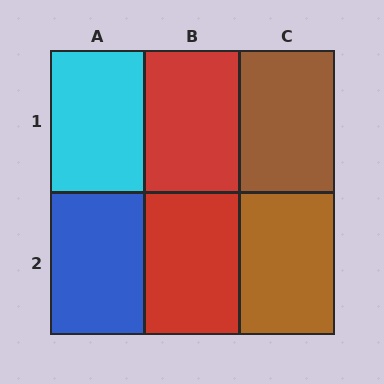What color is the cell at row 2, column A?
Blue.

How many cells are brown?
2 cells are brown.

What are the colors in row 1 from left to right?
Cyan, red, brown.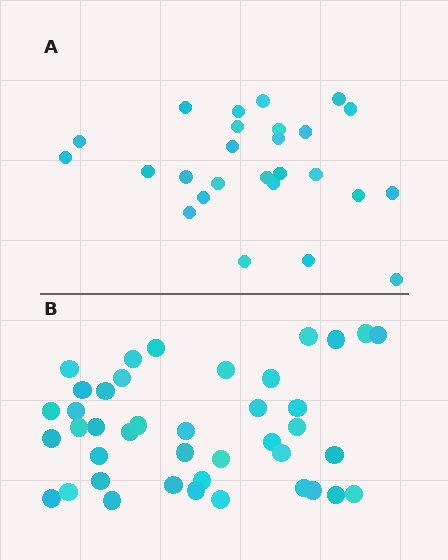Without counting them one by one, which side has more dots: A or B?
Region B (the bottom region) has more dots.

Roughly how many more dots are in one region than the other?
Region B has approximately 15 more dots than region A.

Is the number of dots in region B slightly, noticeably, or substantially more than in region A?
Region B has substantially more. The ratio is roughly 1.6 to 1.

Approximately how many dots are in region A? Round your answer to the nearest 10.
About 30 dots. (The exact count is 26, which rounds to 30.)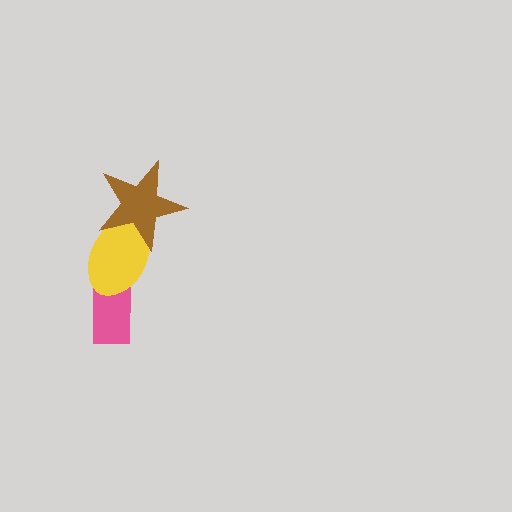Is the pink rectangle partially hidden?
Yes, it is partially covered by another shape.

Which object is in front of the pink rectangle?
The yellow ellipse is in front of the pink rectangle.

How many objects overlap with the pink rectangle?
1 object overlaps with the pink rectangle.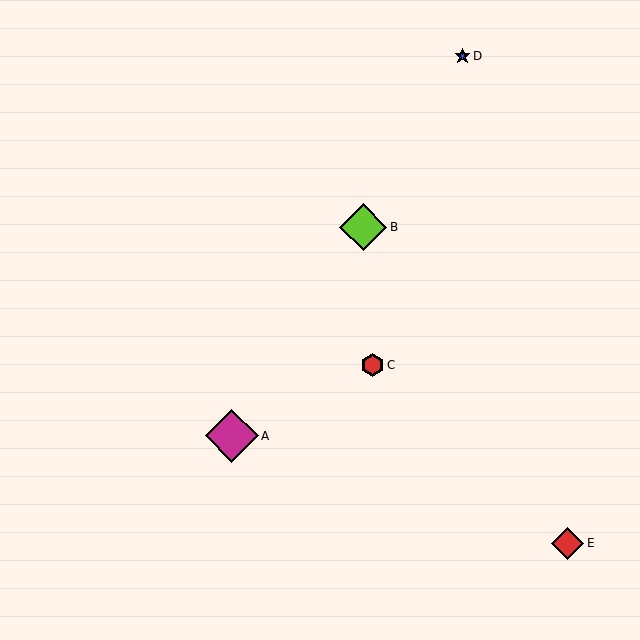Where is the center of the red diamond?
The center of the red diamond is at (567, 543).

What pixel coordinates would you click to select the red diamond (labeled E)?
Click at (567, 543) to select the red diamond E.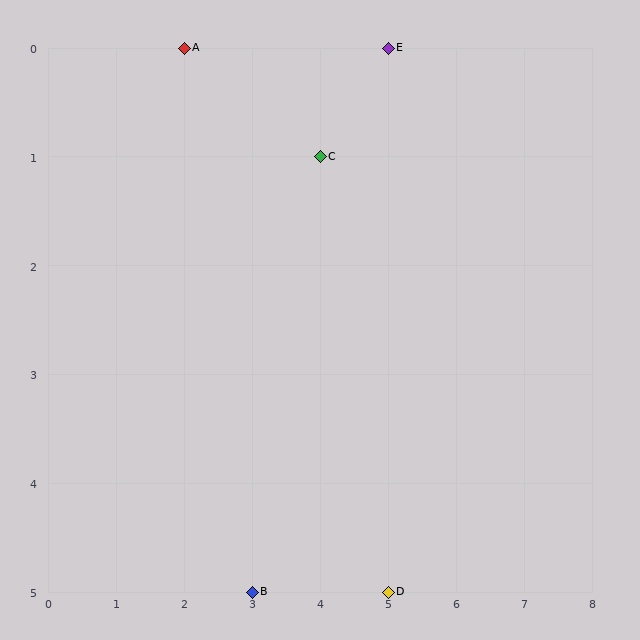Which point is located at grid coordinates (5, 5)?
Point D is at (5, 5).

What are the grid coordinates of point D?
Point D is at grid coordinates (5, 5).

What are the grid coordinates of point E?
Point E is at grid coordinates (5, 0).